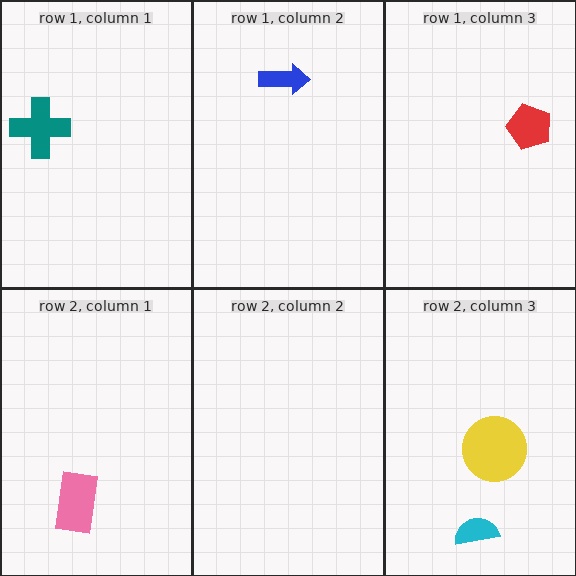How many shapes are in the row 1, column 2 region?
1.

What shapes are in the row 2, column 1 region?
The pink rectangle.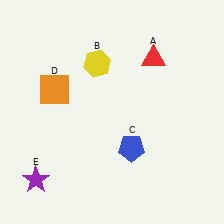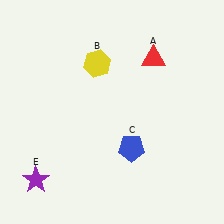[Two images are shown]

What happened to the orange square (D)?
The orange square (D) was removed in Image 2. It was in the top-left area of Image 1.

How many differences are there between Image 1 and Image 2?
There is 1 difference between the two images.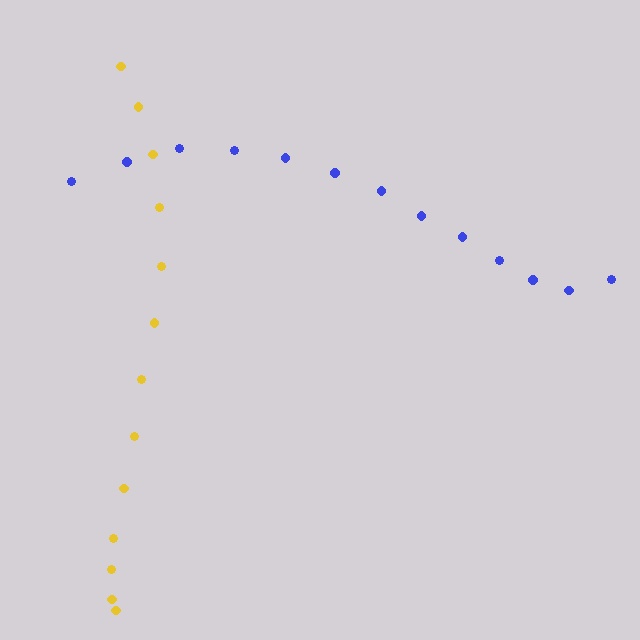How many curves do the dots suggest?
There are 2 distinct paths.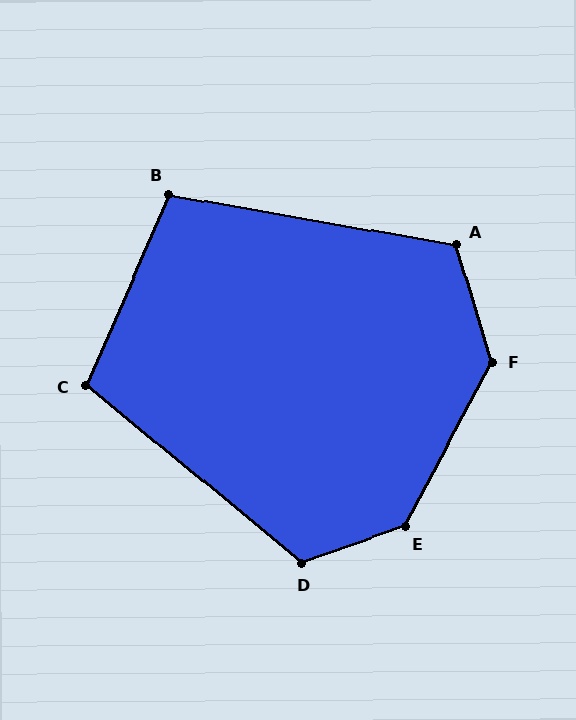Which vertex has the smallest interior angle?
B, at approximately 104 degrees.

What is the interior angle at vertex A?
Approximately 117 degrees (obtuse).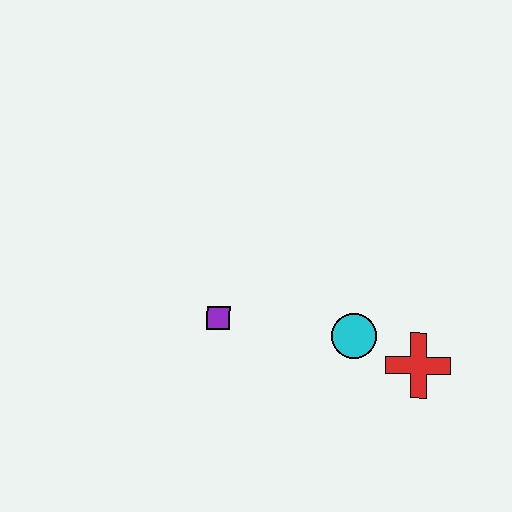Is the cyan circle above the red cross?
Yes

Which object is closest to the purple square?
The cyan circle is closest to the purple square.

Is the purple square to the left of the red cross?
Yes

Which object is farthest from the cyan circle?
The purple square is farthest from the cyan circle.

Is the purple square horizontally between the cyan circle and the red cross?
No